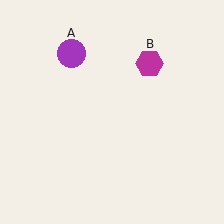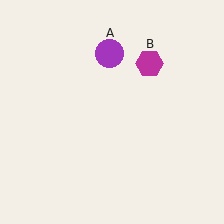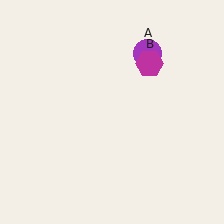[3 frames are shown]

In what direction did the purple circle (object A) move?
The purple circle (object A) moved right.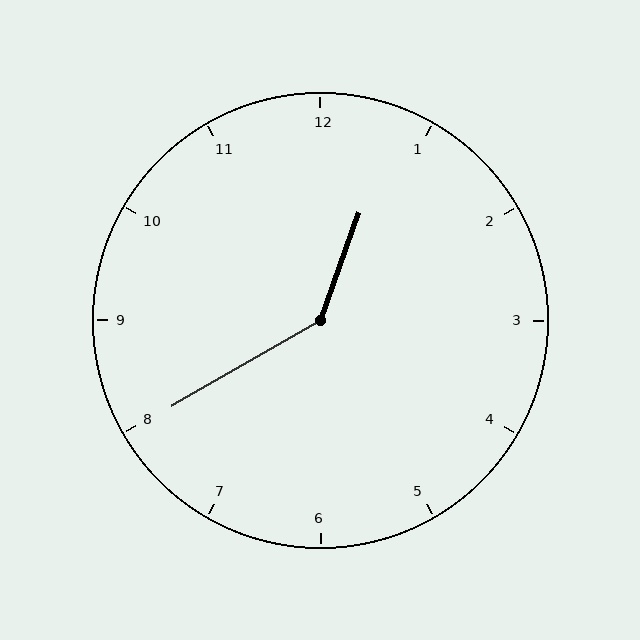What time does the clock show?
12:40.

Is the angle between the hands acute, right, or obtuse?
It is obtuse.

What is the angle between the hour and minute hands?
Approximately 140 degrees.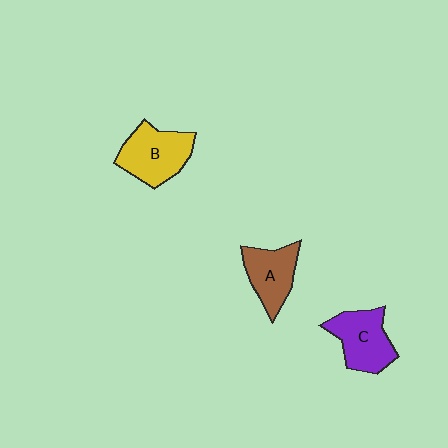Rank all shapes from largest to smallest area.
From largest to smallest: B (yellow), C (purple), A (brown).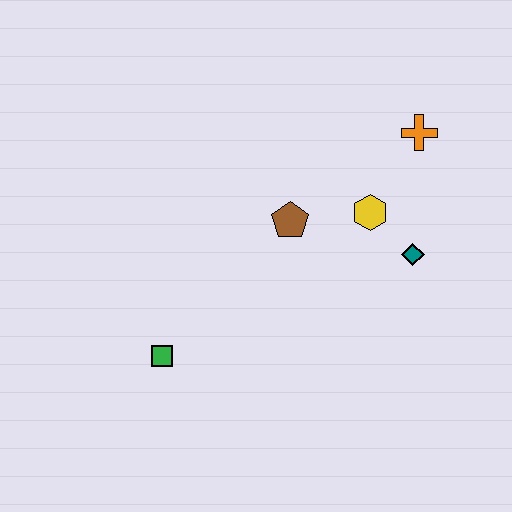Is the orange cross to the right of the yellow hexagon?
Yes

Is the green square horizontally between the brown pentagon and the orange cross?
No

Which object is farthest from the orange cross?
The green square is farthest from the orange cross.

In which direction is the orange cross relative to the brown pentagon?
The orange cross is to the right of the brown pentagon.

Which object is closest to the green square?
The brown pentagon is closest to the green square.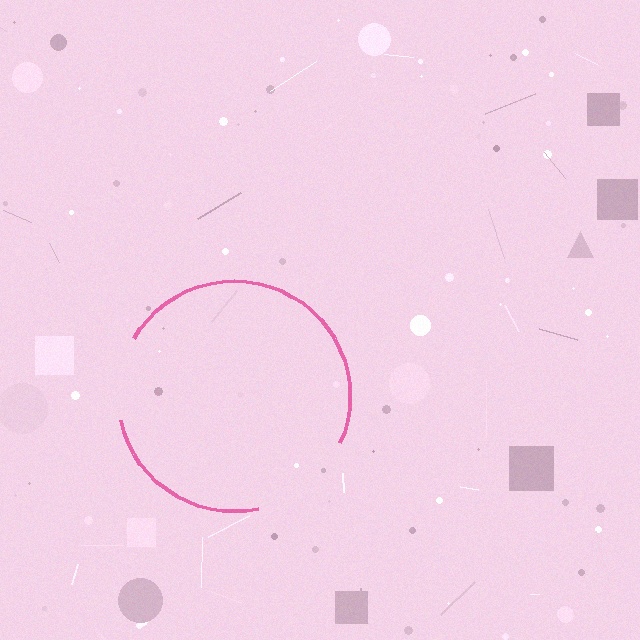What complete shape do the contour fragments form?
The contour fragments form a circle.